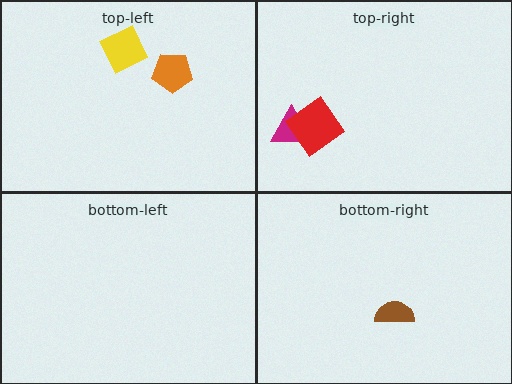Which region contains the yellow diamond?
The top-left region.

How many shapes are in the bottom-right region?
1.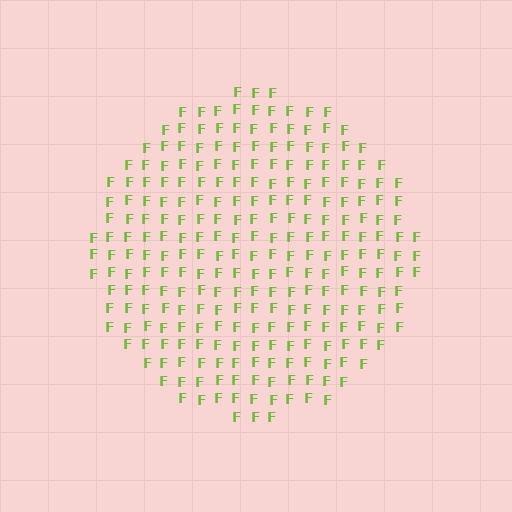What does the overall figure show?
The overall figure shows a circle.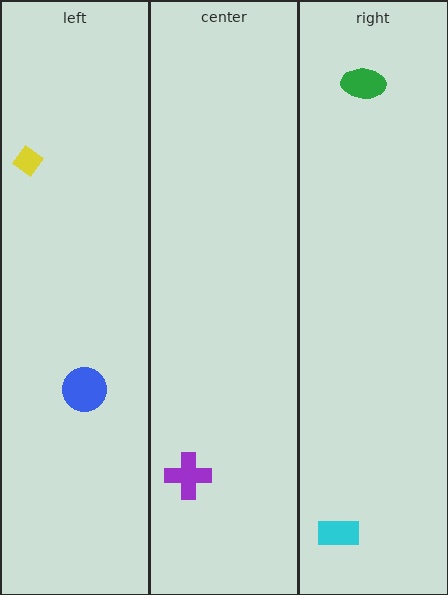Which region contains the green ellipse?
The right region.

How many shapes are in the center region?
1.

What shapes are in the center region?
The purple cross.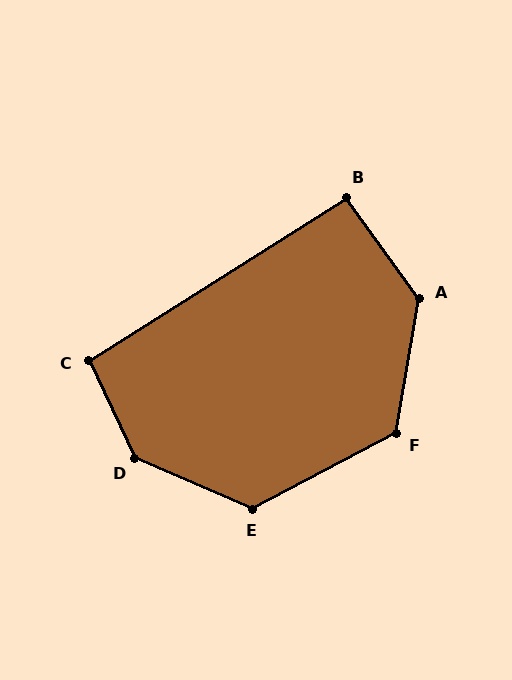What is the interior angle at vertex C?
Approximately 97 degrees (obtuse).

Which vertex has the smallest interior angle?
B, at approximately 94 degrees.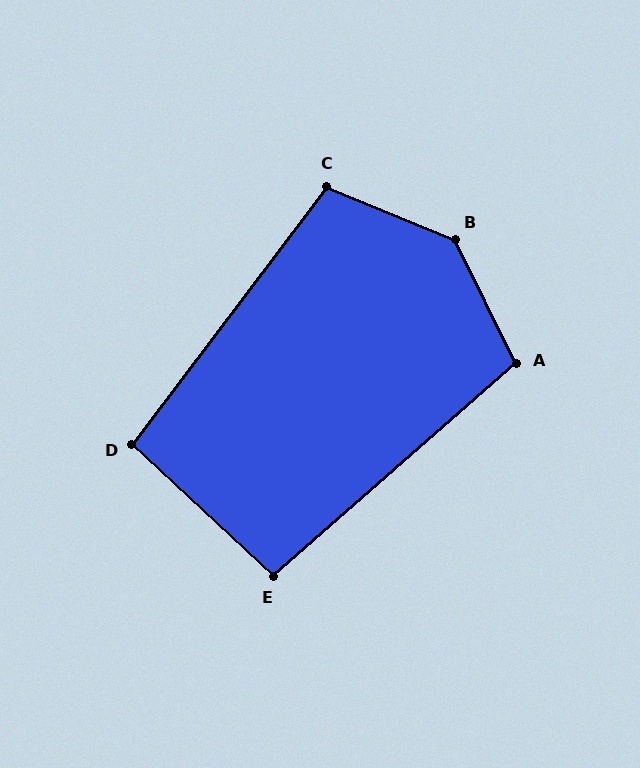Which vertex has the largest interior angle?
B, at approximately 139 degrees.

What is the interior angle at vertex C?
Approximately 105 degrees (obtuse).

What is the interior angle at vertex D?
Approximately 96 degrees (obtuse).